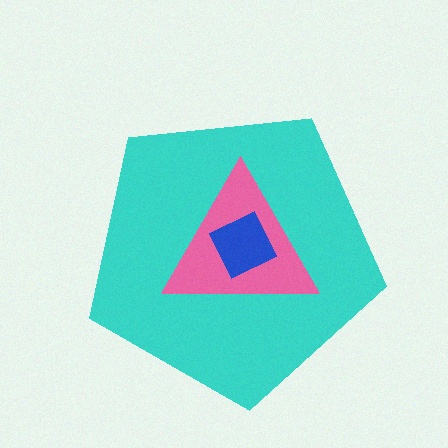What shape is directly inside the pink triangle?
The blue diamond.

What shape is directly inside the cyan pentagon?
The pink triangle.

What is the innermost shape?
The blue diamond.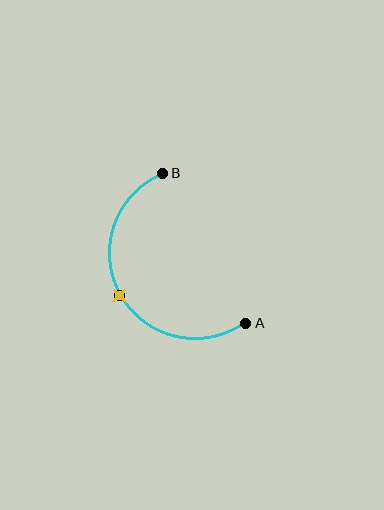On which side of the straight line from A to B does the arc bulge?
The arc bulges to the left of the straight line connecting A and B.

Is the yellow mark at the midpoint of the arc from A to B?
Yes. The yellow mark lies on the arc at equal arc-length from both A and B — it is the arc midpoint.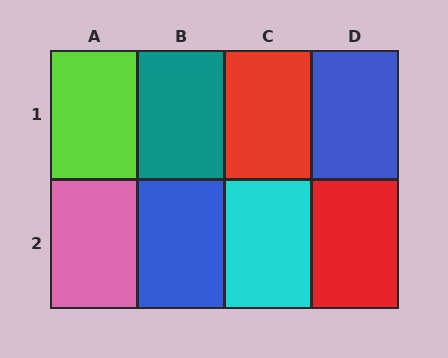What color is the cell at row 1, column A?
Lime.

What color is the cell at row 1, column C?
Red.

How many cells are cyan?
1 cell is cyan.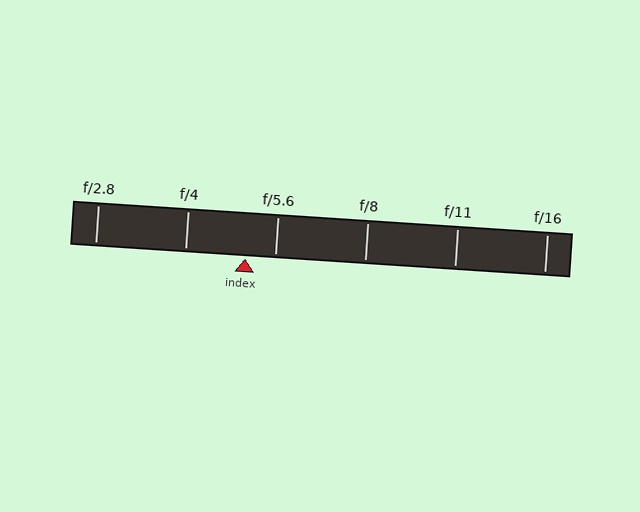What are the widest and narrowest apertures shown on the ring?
The widest aperture shown is f/2.8 and the narrowest is f/16.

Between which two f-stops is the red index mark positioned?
The index mark is between f/4 and f/5.6.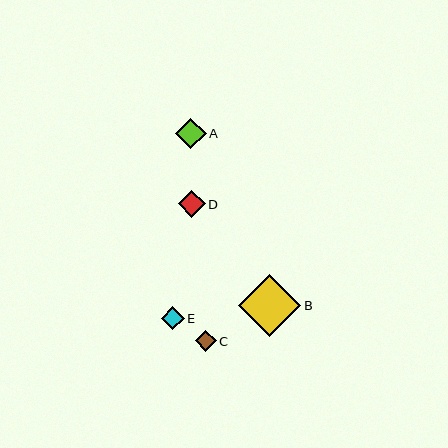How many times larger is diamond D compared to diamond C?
Diamond D is approximately 1.3 times the size of diamond C.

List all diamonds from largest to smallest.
From largest to smallest: B, A, D, E, C.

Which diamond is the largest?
Diamond B is the largest with a size of approximately 62 pixels.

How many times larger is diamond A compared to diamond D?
Diamond A is approximately 1.1 times the size of diamond D.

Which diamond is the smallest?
Diamond C is the smallest with a size of approximately 21 pixels.